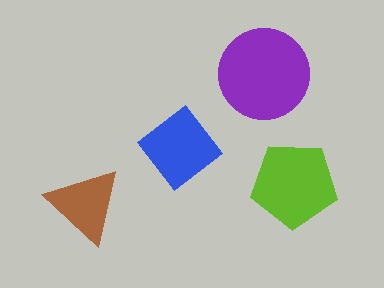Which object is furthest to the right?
The lime pentagon is rightmost.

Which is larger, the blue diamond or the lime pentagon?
The lime pentagon.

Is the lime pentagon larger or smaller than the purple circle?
Smaller.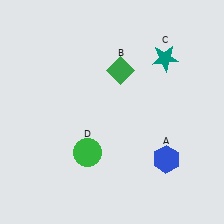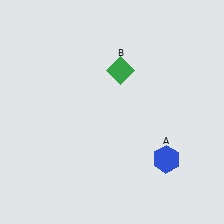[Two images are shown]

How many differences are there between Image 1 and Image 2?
There are 2 differences between the two images.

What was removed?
The green circle (D), the teal star (C) were removed in Image 2.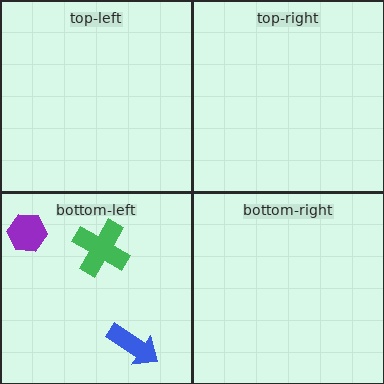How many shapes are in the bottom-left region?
3.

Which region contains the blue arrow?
The bottom-left region.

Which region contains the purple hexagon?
The bottom-left region.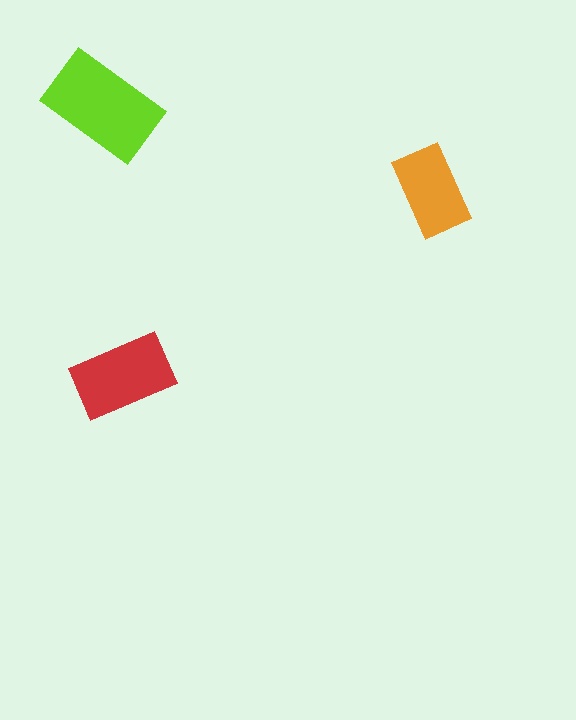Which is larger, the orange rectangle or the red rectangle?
The red one.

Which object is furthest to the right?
The orange rectangle is rightmost.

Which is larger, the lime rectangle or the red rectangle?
The lime one.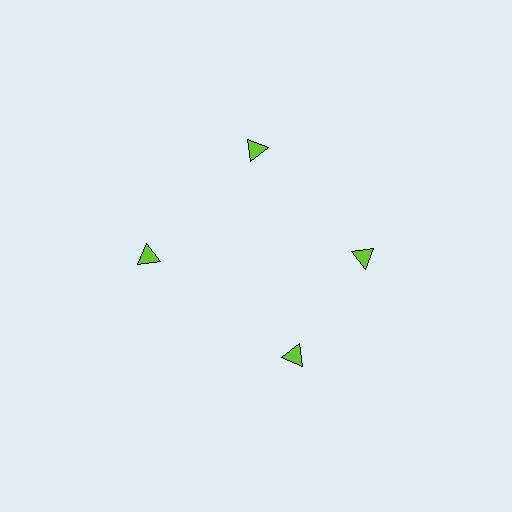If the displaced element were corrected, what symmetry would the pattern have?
It would have 4-fold rotational symmetry — the pattern would map onto itself every 90 degrees.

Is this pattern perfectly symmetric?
No. The 4 lime triangles are arranged in a ring, but one element near the 6 o'clock position is rotated out of alignment along the ring, breaking the 4-fold rotational symmetry.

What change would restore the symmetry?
The symmetry would be restored by rotating it back into even spacing with its neighbors so that all 4 triangles sit at equal angles and equal distance from the center.